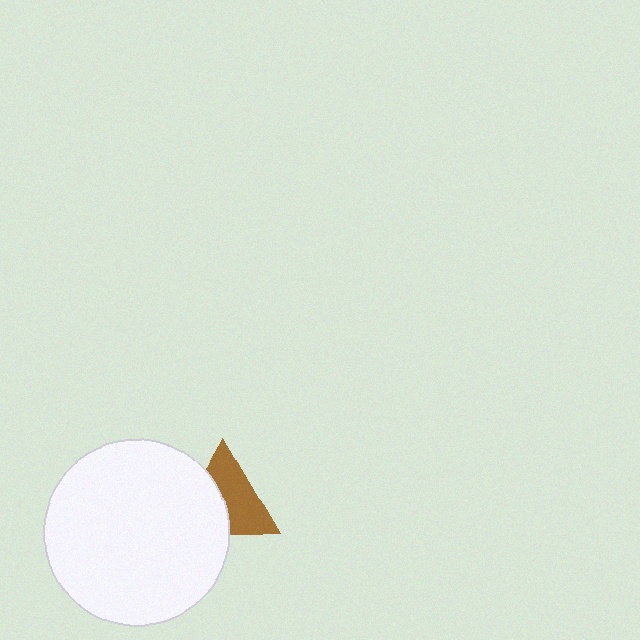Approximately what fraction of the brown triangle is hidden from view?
Roughly 43% of the brown triangle is hidden behind the white circle.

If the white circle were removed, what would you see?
You would see the complete brown triangle.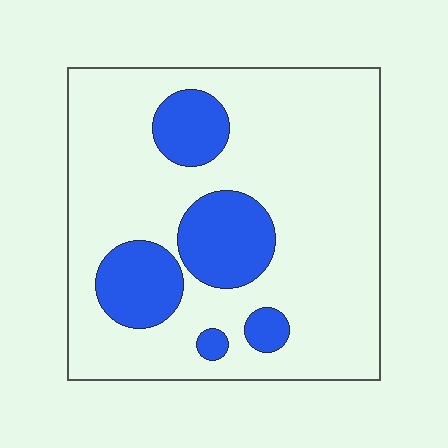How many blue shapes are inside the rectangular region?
5.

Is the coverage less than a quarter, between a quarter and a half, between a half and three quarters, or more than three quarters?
Less than a quarter.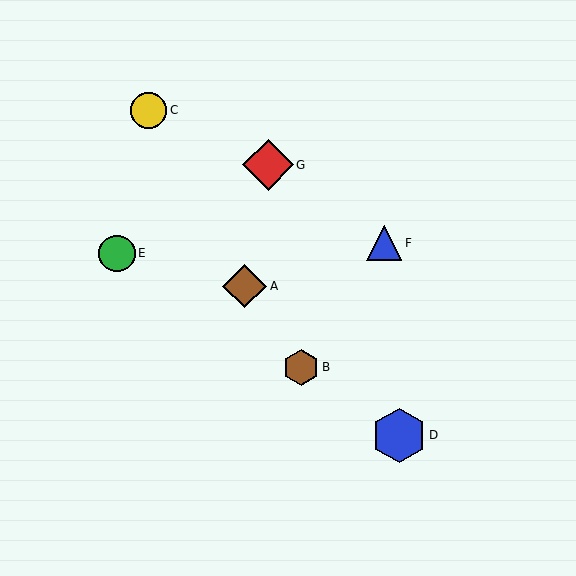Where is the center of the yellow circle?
The center of the yellow circle is at (149, 110).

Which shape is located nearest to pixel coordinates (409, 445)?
The blue hexagon (labeled D) at (399, 435) is nearest to that location.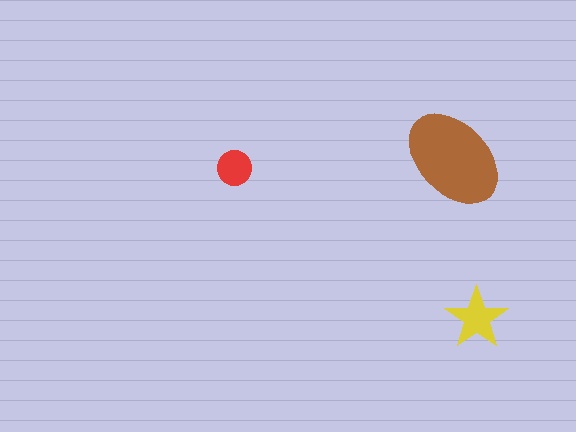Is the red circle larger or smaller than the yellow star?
Smaller.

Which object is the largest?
The brown ellipse.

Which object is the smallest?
The red circle.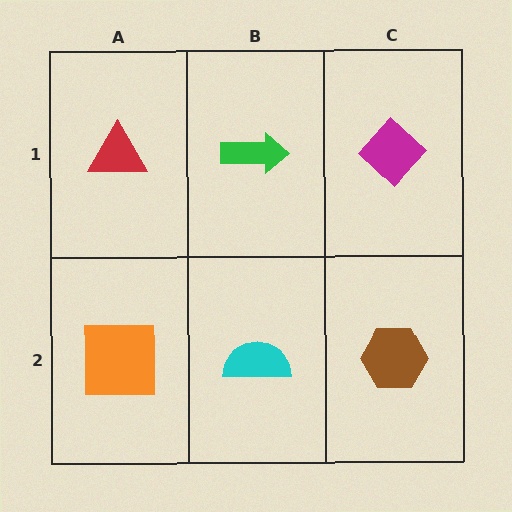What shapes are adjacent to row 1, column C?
A brown hexagon (row 2, column C), a green arrow (row 1, column B).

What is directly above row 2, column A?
A red triangle.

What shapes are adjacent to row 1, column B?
A cyan semicircle (row 2, column B), a red triangle (row 1, column A), a magenta diamond (row 1, column C).